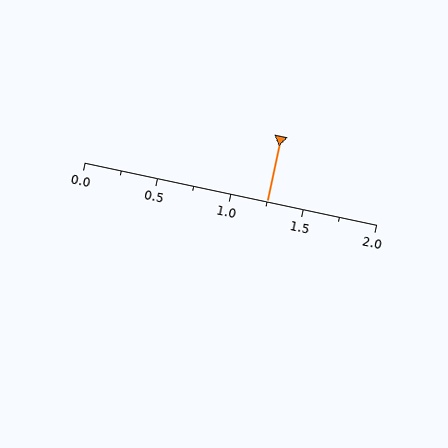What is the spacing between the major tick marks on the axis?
The major ticks are spaced 0.5 apart.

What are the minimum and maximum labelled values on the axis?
The axis runs from 0.0 to 2.0.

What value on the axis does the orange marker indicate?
The marker indicates approximately 1.25.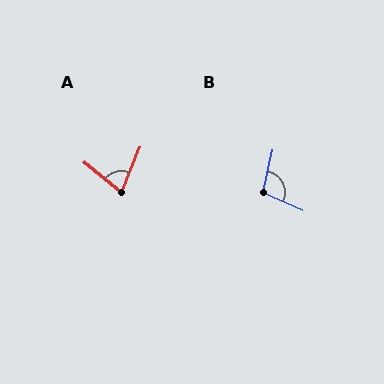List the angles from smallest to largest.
A (73°), B (101°).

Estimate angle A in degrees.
Approximately 73 degrees.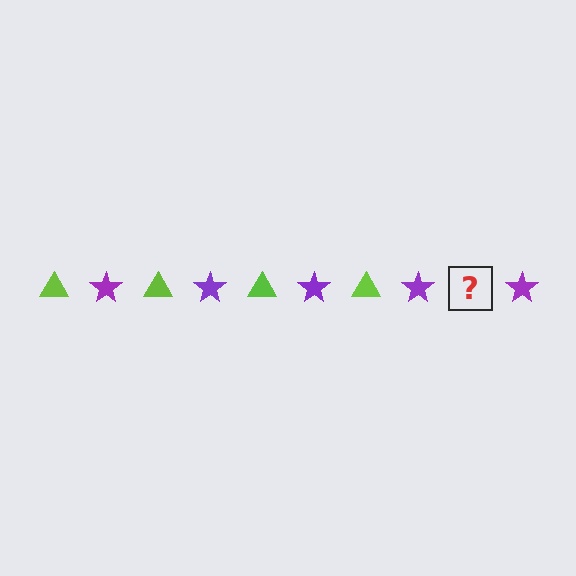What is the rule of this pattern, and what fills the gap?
The rule is that the pattern alternates between lime triangle and purple star. The gap should be filled with a lime triangle.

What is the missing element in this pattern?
The missing element is a lime triangle.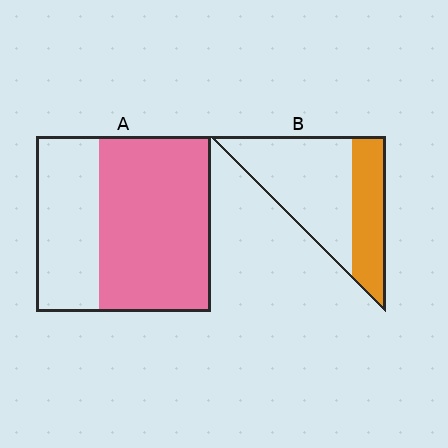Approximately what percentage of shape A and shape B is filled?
A is approximately 65% and B is approximately 35%.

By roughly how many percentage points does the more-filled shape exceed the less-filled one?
By roughly 30 percentage points (A over B).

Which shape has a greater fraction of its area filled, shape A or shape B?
Shape A.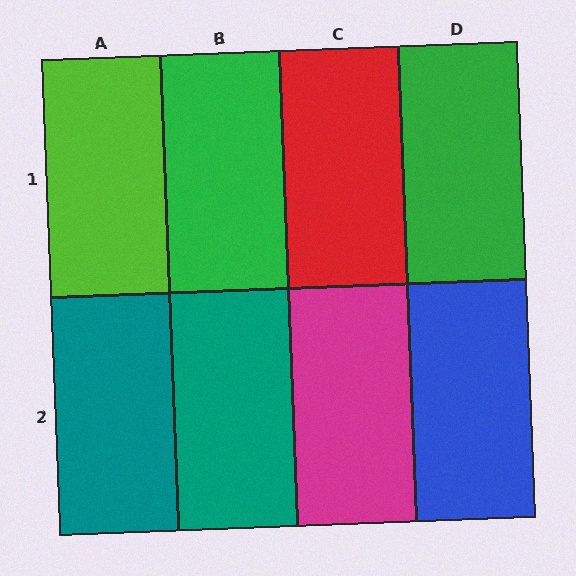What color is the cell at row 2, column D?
Blue.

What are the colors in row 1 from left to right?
Lime, green, red, green.